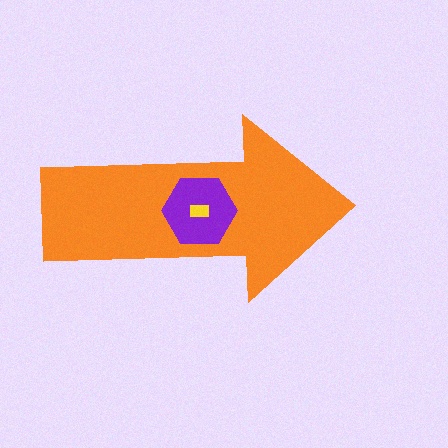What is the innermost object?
The yellow rectangle.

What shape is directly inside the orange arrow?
The purple hexagon.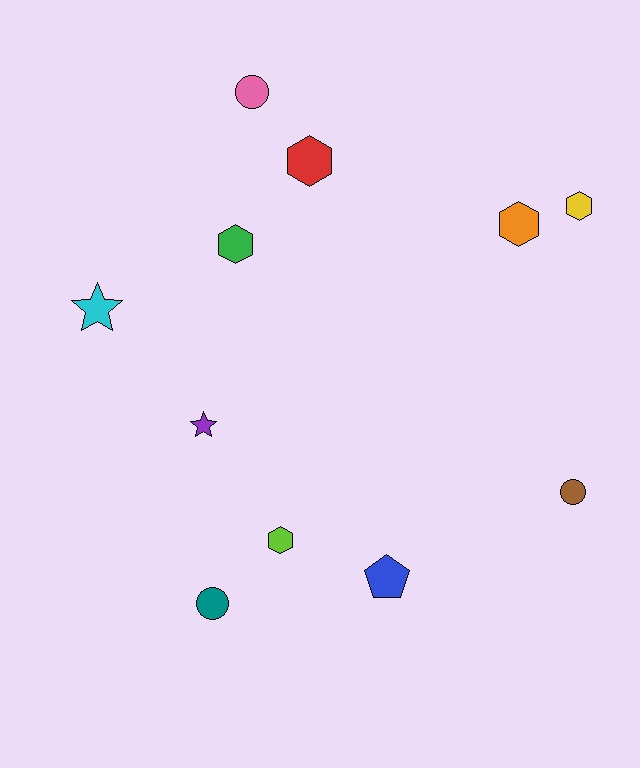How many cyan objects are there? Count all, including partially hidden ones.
There is 1 cyan object.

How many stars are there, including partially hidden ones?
There are 2 stars.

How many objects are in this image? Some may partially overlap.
There are 11 objects.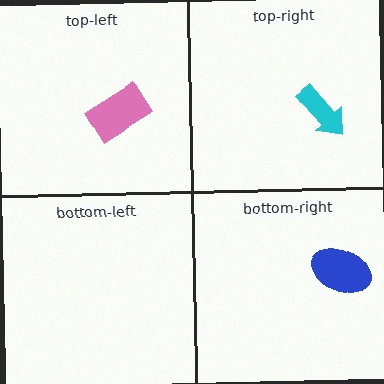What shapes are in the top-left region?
The pink rectangle.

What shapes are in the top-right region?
The cyan arrow.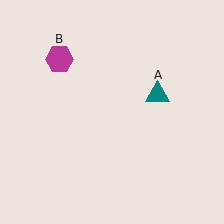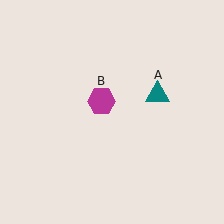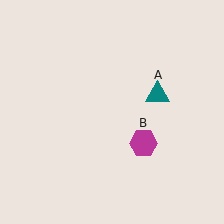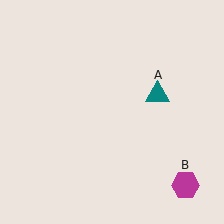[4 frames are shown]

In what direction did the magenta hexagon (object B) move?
The magenta hexagon (object B) moved down and to the right.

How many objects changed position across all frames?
1 object changed position: magenta hexagon (object B).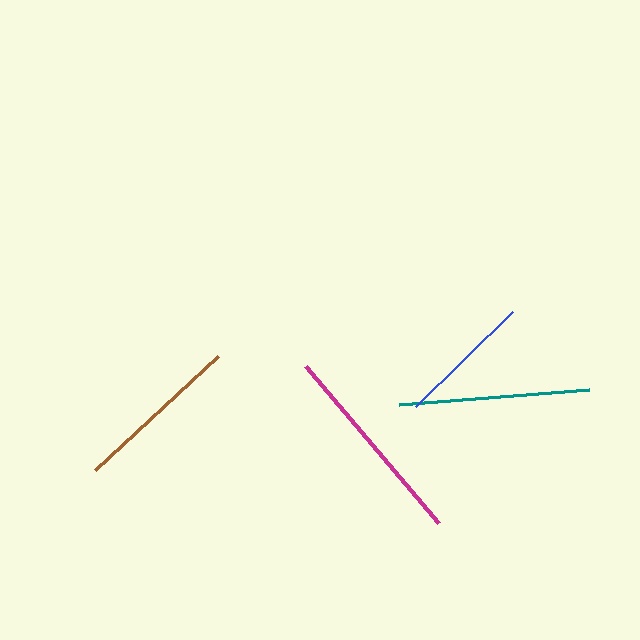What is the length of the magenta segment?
The magenta segment is approximately 205 pixels long.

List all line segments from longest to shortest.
From longest to shortest: magenta, teal, brown, blue.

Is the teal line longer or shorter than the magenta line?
The magenta line is longer than the teal line.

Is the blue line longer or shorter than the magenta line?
The magenta line is longer than the blue line.